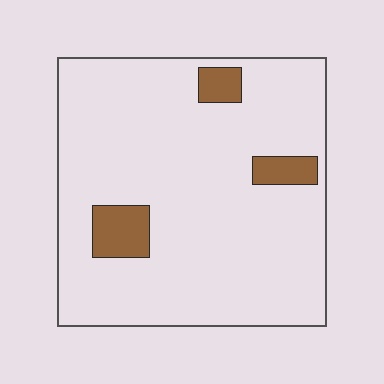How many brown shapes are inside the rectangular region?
3.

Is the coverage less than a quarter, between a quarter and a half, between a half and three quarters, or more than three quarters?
Less than a quarter.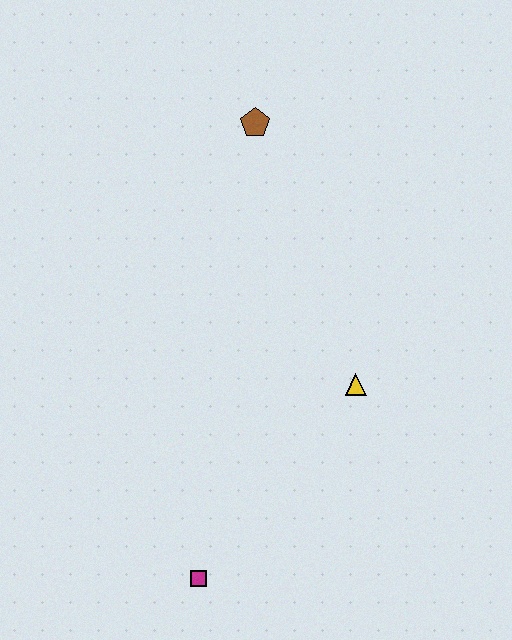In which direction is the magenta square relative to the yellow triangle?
The magenta square is below the yellow triangle.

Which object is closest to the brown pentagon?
The yellow triangle is closest to the brown pentagon.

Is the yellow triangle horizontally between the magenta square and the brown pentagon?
No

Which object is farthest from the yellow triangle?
The brown pentagon is farthest from the yellow triangle.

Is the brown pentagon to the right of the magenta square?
Yes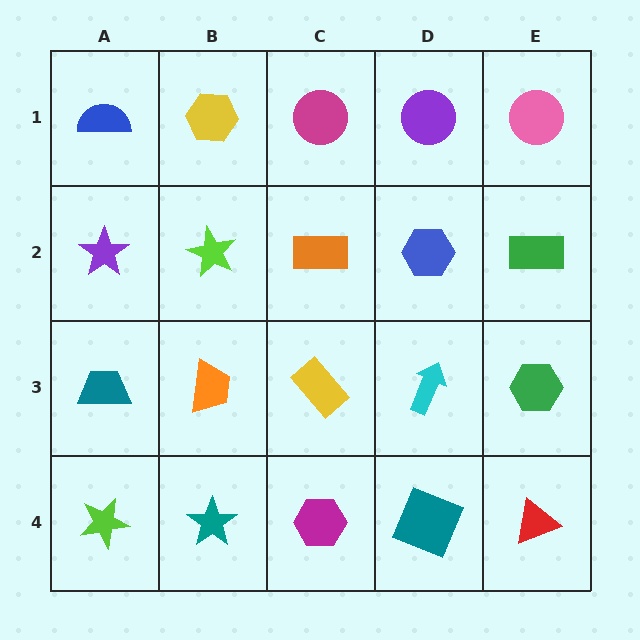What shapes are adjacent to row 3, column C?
An orange rectangle (row 2, column C), a magenta hexagon (row 4, column C), an orange trapezoid (row 3, column B), a cyan arrow (row 3, column D).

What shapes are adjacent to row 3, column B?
A lime star (row 2, column B), a teal star (row 4, column B), a teal trapezoid (row 3, column A), a yellow rectangle (row 3, column C).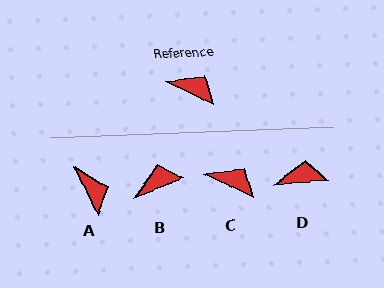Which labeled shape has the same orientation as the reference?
C.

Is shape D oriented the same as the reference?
No, it is off by about 30 degrees.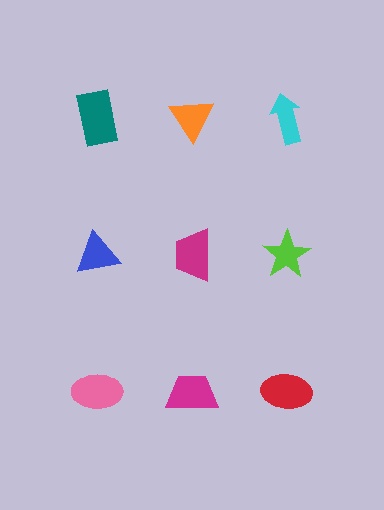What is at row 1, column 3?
A cyan arrow.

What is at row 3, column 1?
A pink ellipse.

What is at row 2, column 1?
A blue triangle.